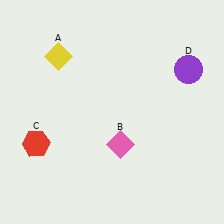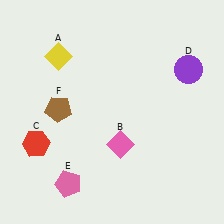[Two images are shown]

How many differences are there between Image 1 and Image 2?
There are 2 differences between the two images.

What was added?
A pink pentagon (E), a brown pentagon (F) were added in Image 2.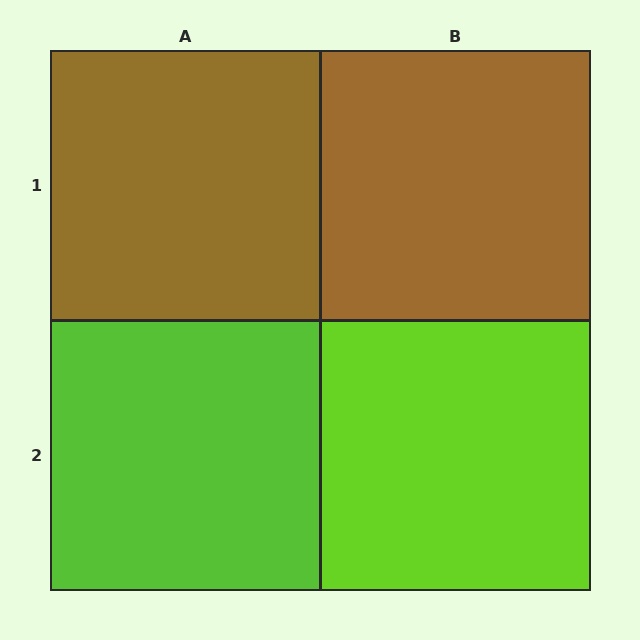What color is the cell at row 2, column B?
Lime.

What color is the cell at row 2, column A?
Lime.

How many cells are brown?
2 cells are brown.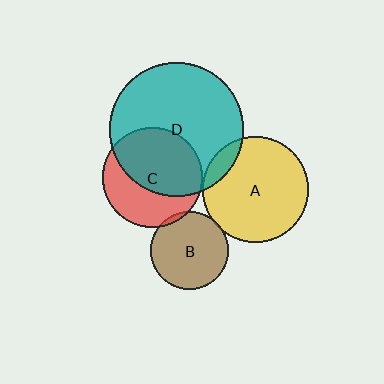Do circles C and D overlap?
Yes.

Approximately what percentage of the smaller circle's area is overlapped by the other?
Approximately 60%.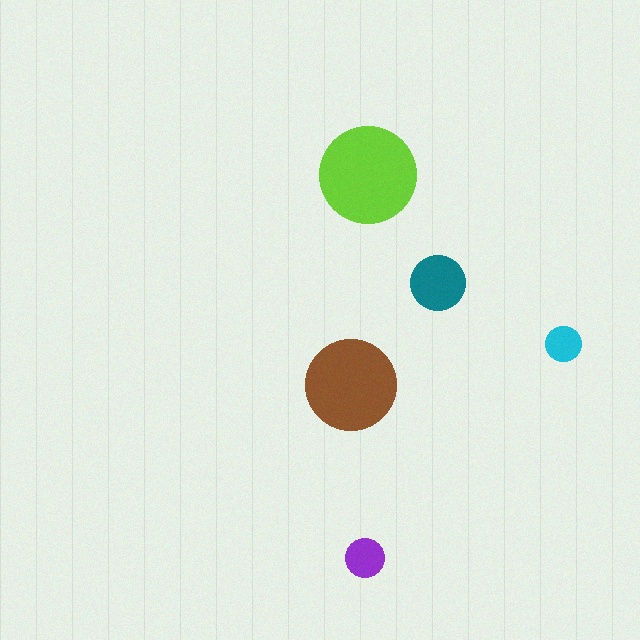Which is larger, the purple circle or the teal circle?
The teal one.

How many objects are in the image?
There are 5 objects in the image.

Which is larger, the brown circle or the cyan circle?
The brown one.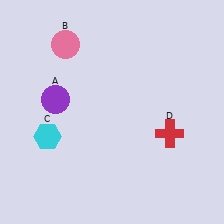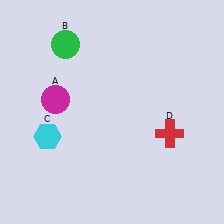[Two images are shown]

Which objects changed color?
A changed from purple to magenta. B changed from pink to green.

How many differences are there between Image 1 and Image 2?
There are 2 differences between the two images.